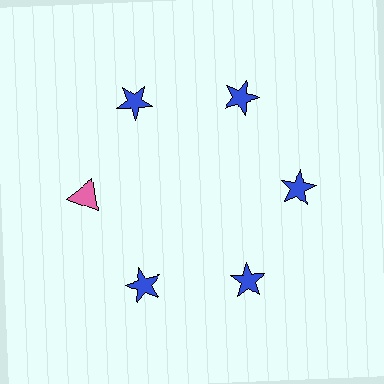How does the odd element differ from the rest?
It differs in both color (pink instead of blue) and shape (triangle instead of star).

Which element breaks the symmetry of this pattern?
The pink triangle at roughly the 9 o'clock position breaks the symmetry. All other shapes are blue stars.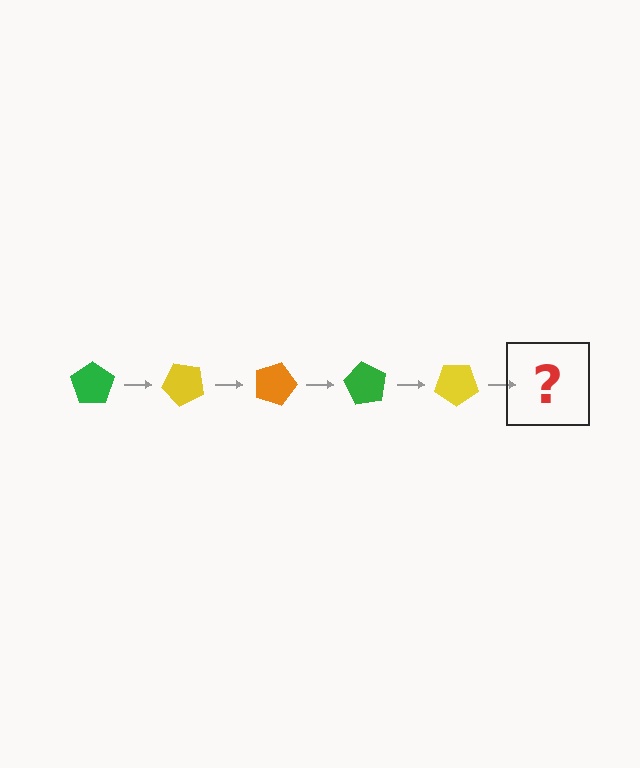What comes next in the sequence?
The next element should be an orange pentagon, rotated 225 degrees from the start.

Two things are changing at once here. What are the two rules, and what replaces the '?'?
The two rules are that it rotates 45 degrees each step and the color cycles through green, yellow, and orange. The '?' should be an orange pentagon, rotated 225 degrees from the start.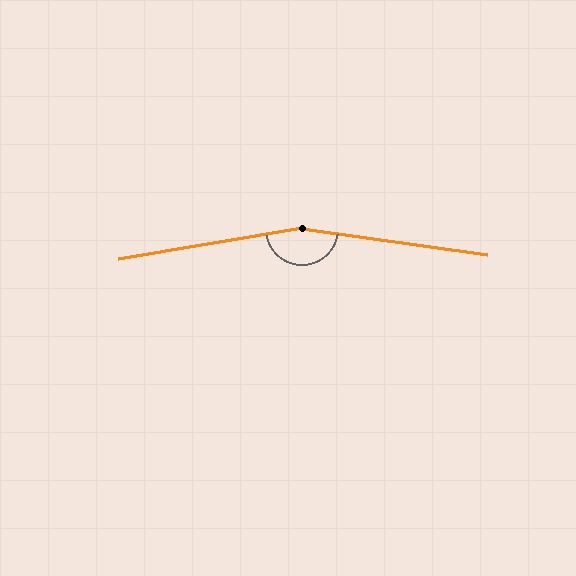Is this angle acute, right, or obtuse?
It is obtuse.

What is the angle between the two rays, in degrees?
Approximately 163 degrees.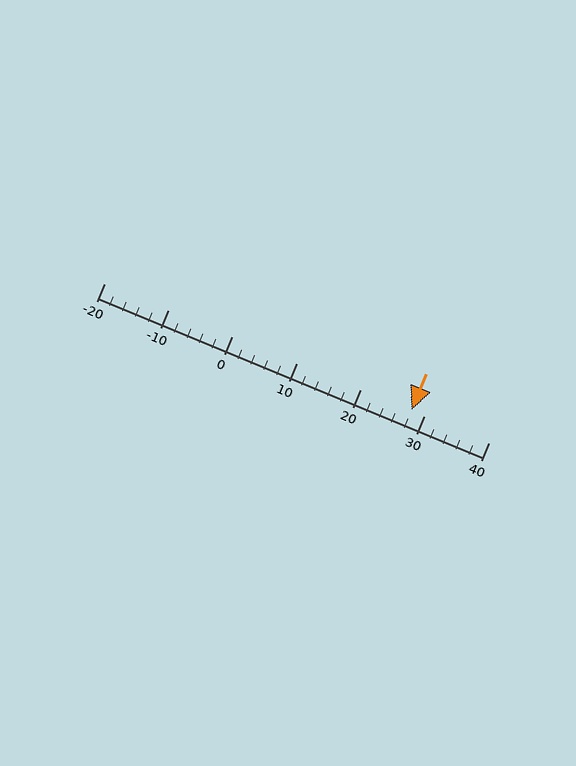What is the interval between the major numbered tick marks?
The major tick marks are spaced 10 units apart.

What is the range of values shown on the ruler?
The ruler shows values from -20 to 40.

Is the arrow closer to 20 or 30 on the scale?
The arrow is closer to 30.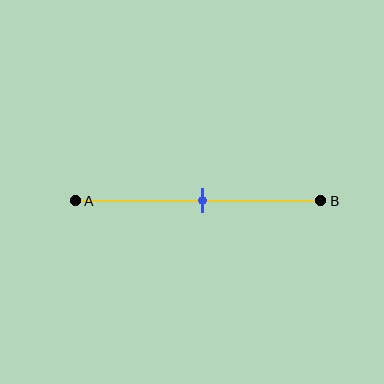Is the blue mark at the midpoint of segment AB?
Yes, the mark is approximately at the midpoint.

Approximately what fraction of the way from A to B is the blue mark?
The blue mark is approximately 50% of the way from A to B.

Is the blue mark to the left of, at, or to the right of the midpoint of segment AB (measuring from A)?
The blue mark is approximately at the midpoint of segment AB.